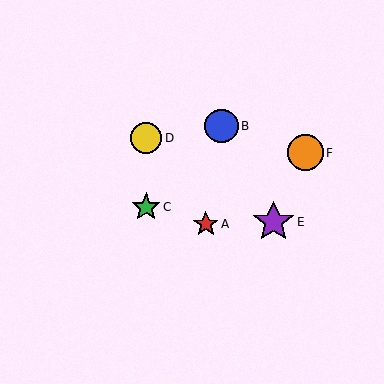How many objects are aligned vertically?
2 objects (C, D) are aligned vertically.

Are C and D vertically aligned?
Yes, both are at x≈146.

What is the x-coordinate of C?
Object C is at x≈146.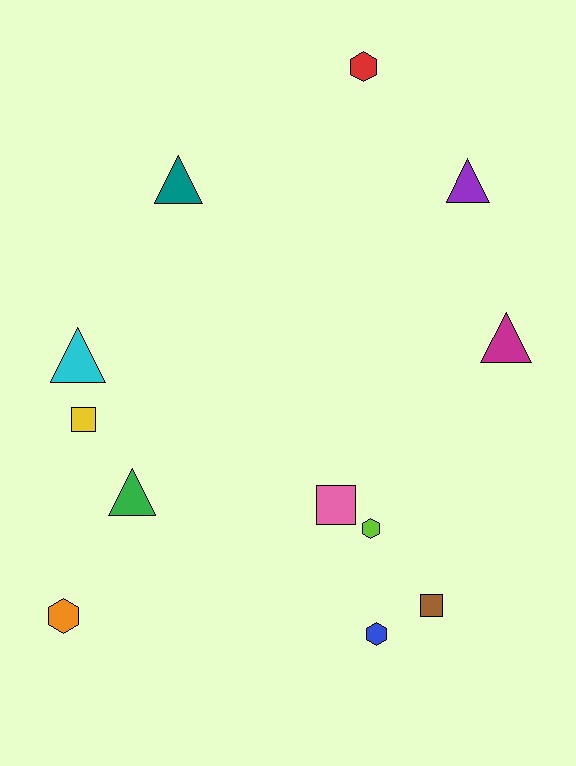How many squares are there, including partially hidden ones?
There are 3 squares.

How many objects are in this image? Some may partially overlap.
There are 12 objects.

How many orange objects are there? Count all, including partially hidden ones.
There is 1 orange object.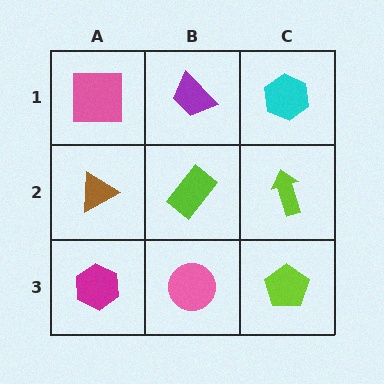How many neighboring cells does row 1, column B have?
3.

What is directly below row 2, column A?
A magenta hexagon.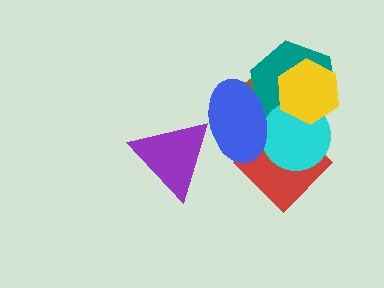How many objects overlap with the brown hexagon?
5 objects overlap with the brown hexagon.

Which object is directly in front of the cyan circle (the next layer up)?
The blue ellipse is directly in front of the cyan circle.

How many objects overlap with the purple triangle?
1 object overlaps with the purple triangle.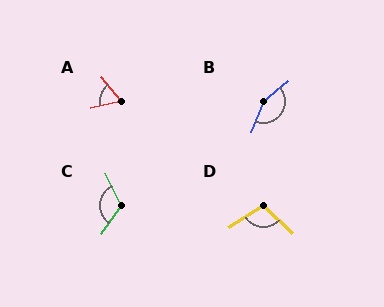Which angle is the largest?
B, at approximately 152 degrees.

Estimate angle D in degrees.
Approximately 104 degrees.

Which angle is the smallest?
A, at approximately 64 degrees.